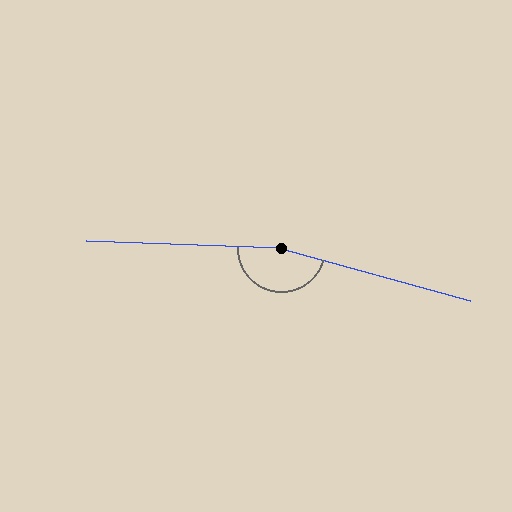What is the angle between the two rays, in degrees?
Approximately 167 degrees.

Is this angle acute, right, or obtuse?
It is obtuse.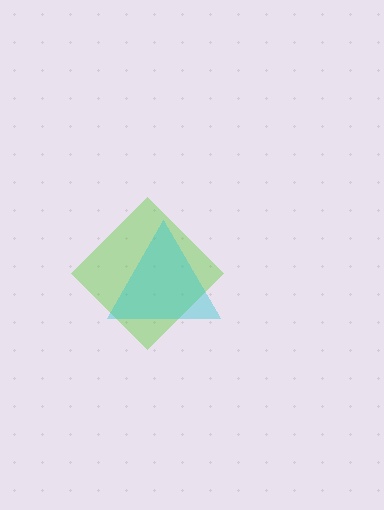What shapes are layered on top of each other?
The layered shapes are: a lime diamond, a cyan triangle.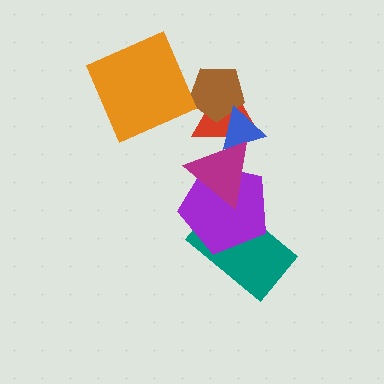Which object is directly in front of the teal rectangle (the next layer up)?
The purple pentagon is directly in front of the teal rectangle.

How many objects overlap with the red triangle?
3 objects overlap with the red triangle.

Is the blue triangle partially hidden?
Yes, it is partially covered by another shape.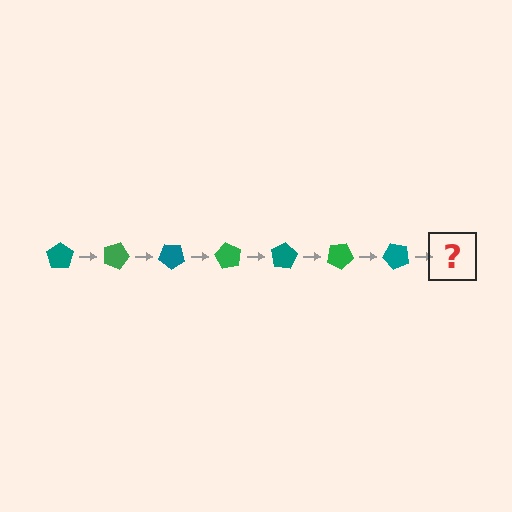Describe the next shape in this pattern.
It should be a green pentagon, rotated 140 degrees from the start.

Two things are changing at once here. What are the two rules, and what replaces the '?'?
The two rules are that it rotates 20 degrees each step and the color cycles through teal and green. The '?' should be a green pentagon, rotated 140 degrees from the start.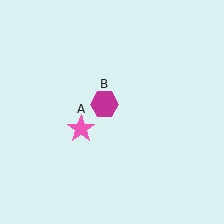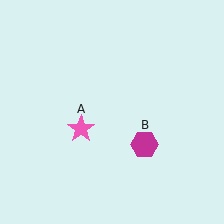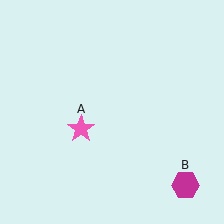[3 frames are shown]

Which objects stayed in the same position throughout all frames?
Pink star (object A) remained stationary.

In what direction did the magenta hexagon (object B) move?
The magenta hexagon (object B) moved down and to the right.